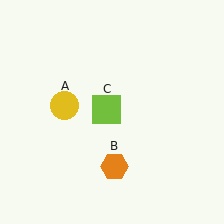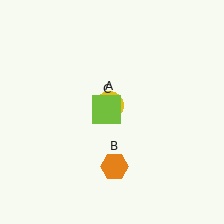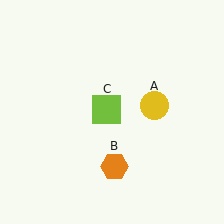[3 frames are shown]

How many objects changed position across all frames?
1 object changed position: yellow circle (object A).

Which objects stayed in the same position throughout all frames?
Orange hexagon (object B) and lime square (object C) remained stationary.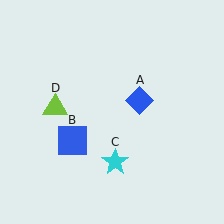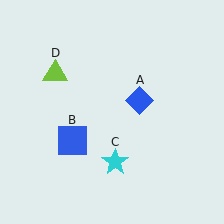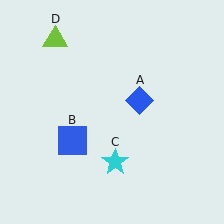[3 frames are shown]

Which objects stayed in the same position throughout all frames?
Blue diamond (object A) and blue square (object B) and cyan star (object C) remained stationary.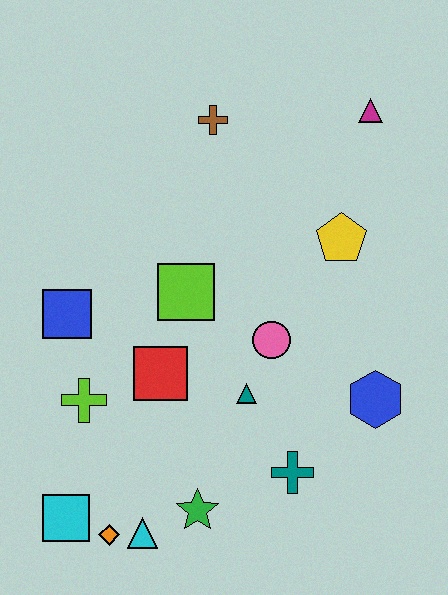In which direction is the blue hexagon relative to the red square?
The blue hexagon is to the right of the red square.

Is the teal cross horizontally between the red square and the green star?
No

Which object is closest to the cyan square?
The orange diamond is closest to the cyan square.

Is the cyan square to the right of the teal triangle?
No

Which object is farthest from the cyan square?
The magenta triangle is farthest from the cyan square.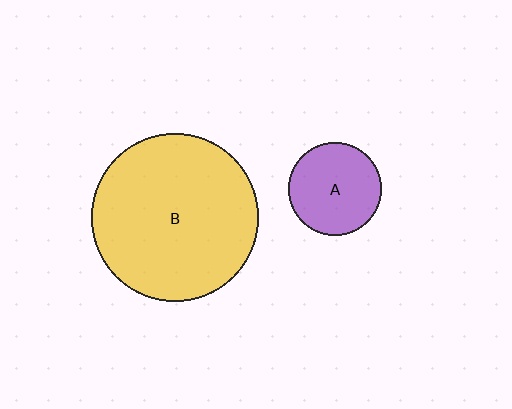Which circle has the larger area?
Circle B (yellow).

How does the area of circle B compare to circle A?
Approximately 3.3 times.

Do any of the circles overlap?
No, none of the circles overlap.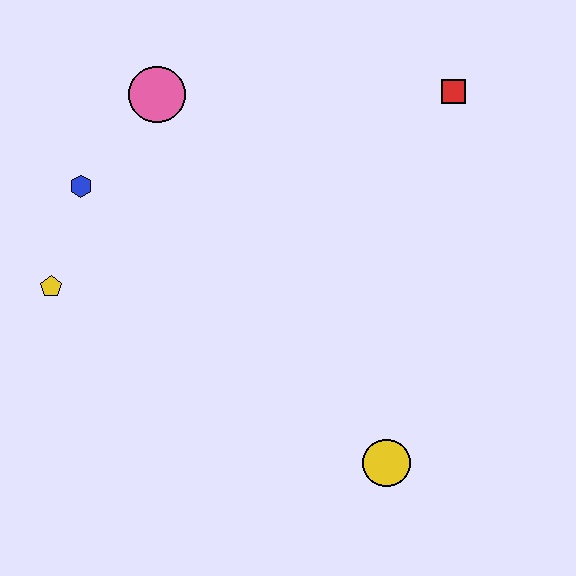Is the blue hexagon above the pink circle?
No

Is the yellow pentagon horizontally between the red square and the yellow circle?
No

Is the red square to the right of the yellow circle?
Yes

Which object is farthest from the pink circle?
The yellow circle is farthest from the pink circle.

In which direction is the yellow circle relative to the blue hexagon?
The yellow circle is to the right of the blue hexagon.